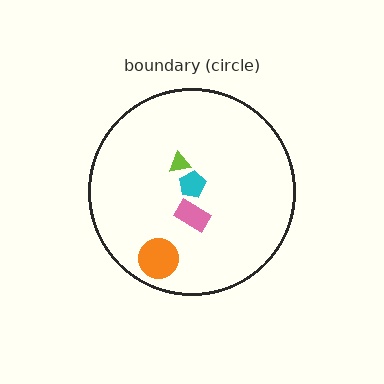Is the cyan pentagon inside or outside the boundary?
Inside.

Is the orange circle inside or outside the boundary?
Inside.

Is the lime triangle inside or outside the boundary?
Inside.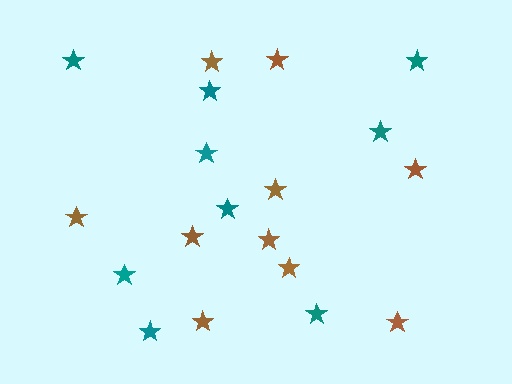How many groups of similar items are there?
There are 2 groups: one group of brown stars (10) and one group of teal stars (9).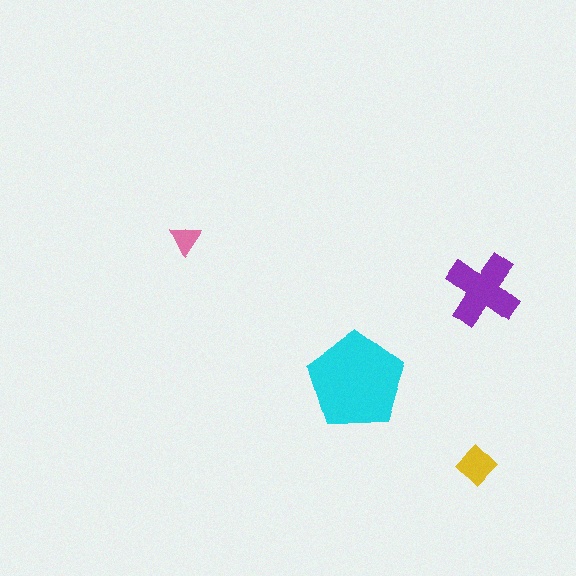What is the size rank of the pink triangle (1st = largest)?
4th.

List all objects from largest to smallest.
The cyan pentagon, the purple cross, the yellow diamond, the pink triangle.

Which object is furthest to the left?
The pink triangle is leftmost.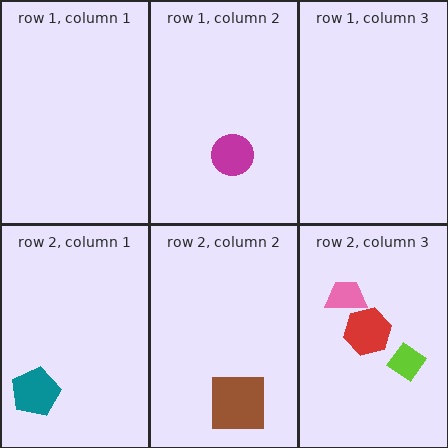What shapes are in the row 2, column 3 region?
The lime diamond, the pink trapezoid, the red hexagon.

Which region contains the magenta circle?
The row 1, column 2 region.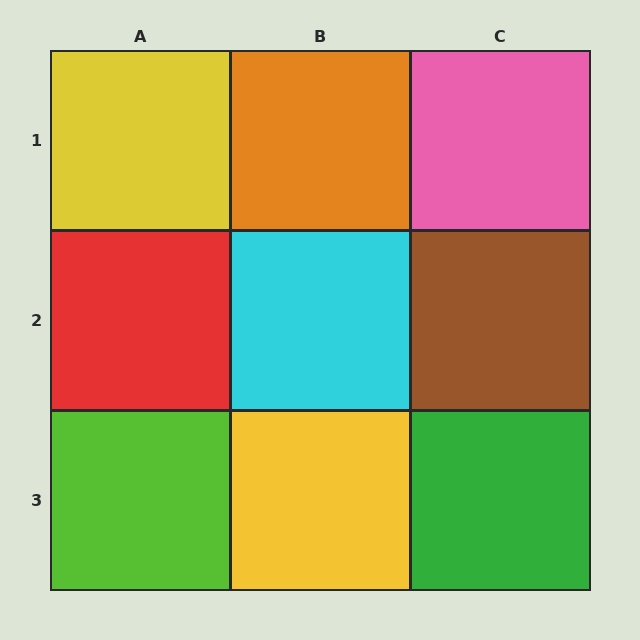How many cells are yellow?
2 cells are yellow.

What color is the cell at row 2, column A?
Red.